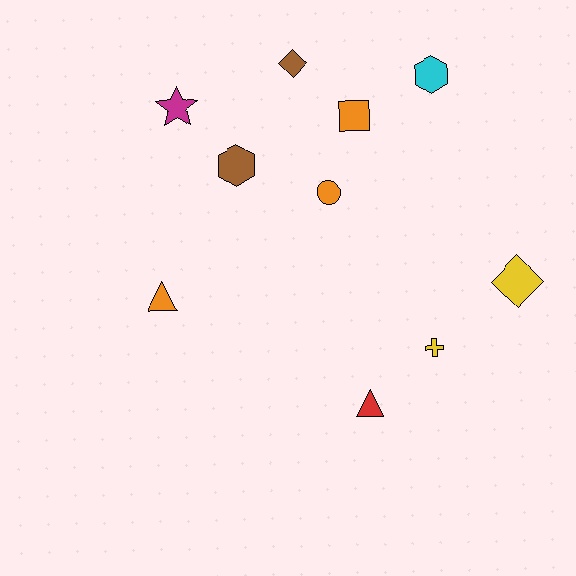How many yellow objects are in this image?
There are 2 yellow objects.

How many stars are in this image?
There is 1 star.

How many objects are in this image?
There are 10 objects.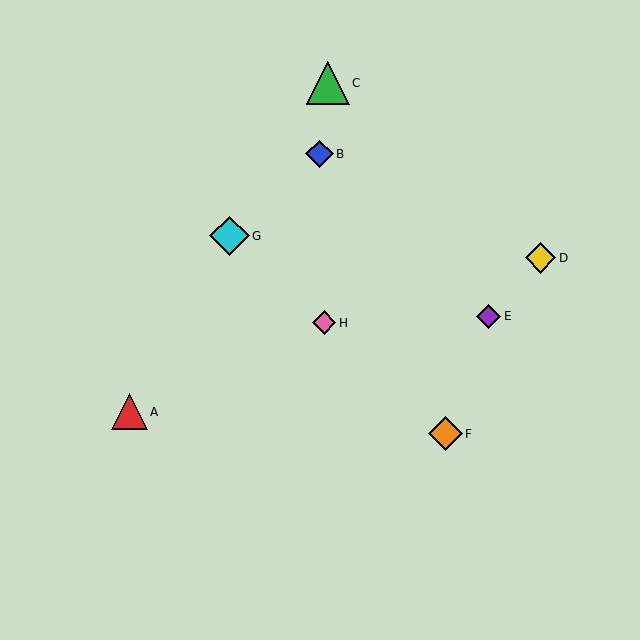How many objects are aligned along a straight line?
3 objects (F, G, H) are aligned along a straight line.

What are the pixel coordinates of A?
Object A is at (129, 412).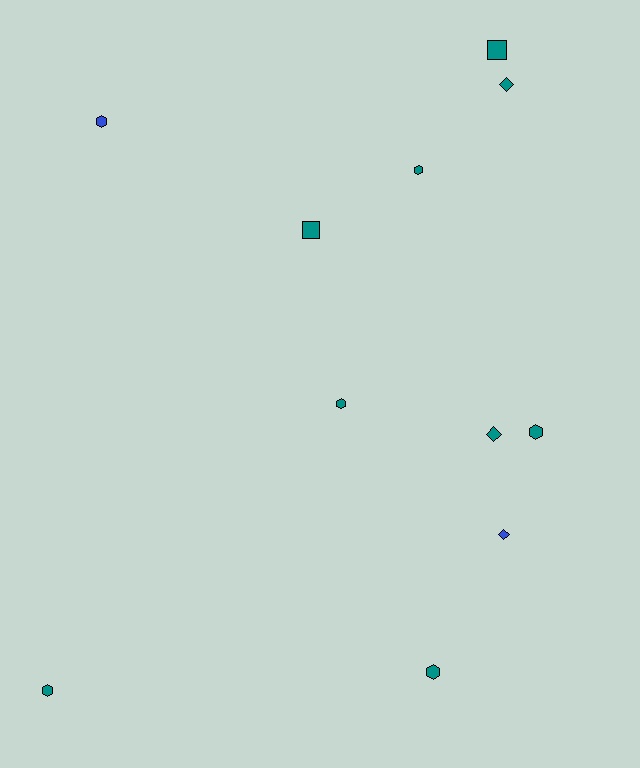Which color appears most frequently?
Teal, with 9 objects.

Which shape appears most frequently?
Hexagon, with 6 objects.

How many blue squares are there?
There are no blue squares.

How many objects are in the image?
There are 11 objects.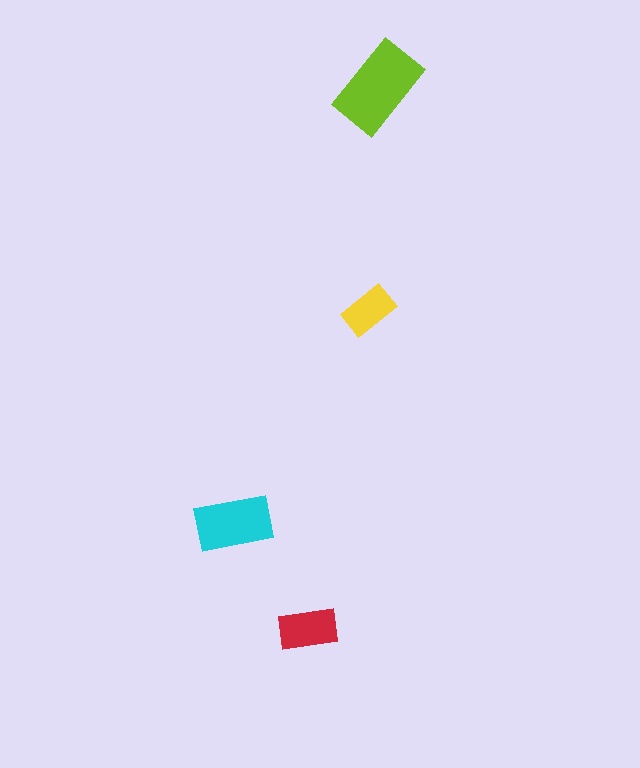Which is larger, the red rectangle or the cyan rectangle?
The cyan one.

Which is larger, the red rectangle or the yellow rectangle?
The red one.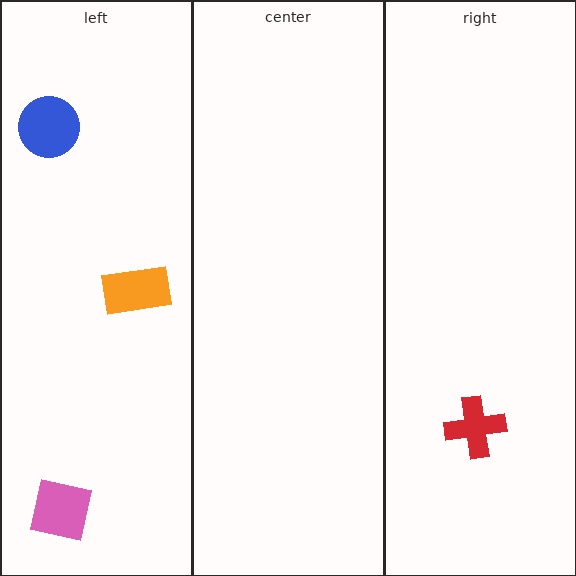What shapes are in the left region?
The orange rectangle, the pink square, the blue circle.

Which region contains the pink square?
The left region.